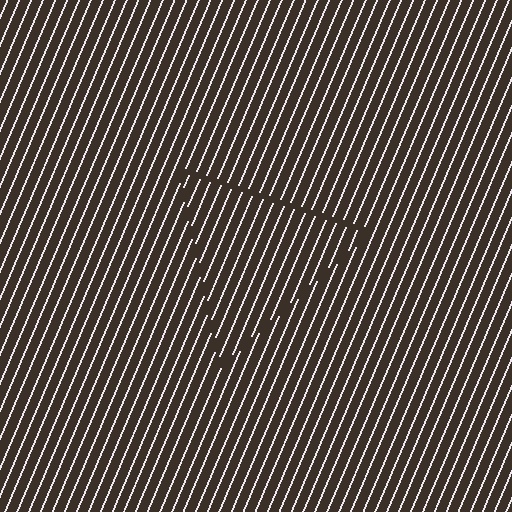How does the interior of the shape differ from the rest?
The interior of the shape contains the same grating, shifted by half a period — the contour is defined by the phase discontinuity where line-ends from the inner and outer gratings abut.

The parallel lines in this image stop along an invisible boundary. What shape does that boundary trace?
An illusory triangle. The interior of the shape contains the same grating, shifted by half a period — the contour is defined by the phase discontinuity where line-ends from the inner and outer gratings abut.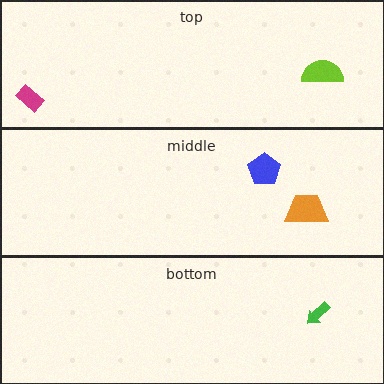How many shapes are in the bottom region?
1.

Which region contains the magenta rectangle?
The top region.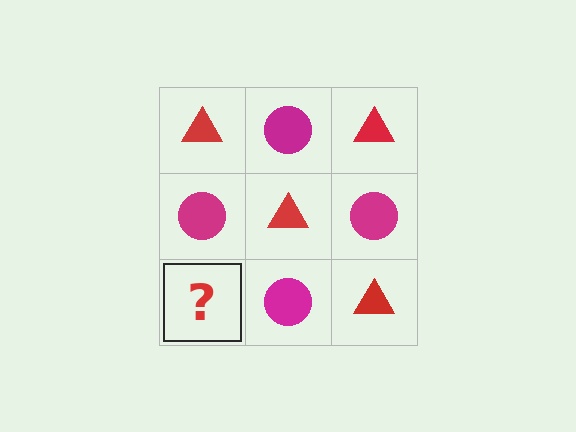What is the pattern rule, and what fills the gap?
The rule is that it alternates red triangle and magenta circle in a checkerboard pattern. The gap should be filled with a red triangle.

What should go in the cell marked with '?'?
The missing cell should contain a red triangle.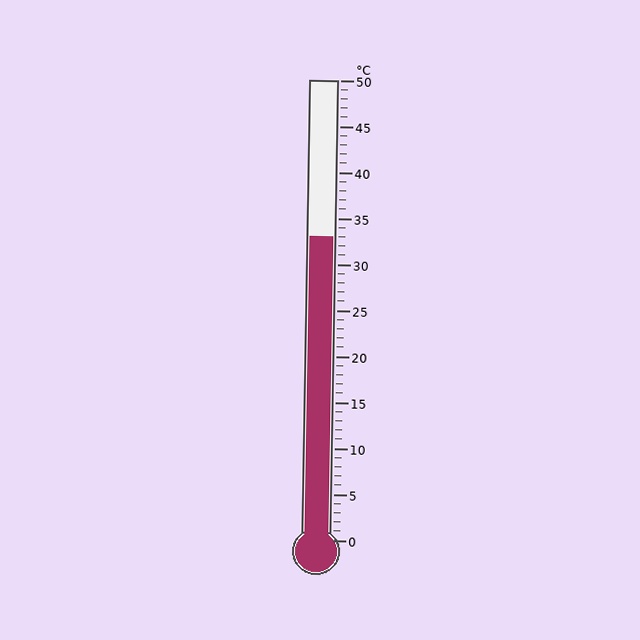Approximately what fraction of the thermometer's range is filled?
The thermometer is filled to approximately 65% of its range.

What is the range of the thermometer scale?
The thermometer scale ranges from 0°C to 50°C.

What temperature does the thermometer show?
The thermometer shows approximately 33°C.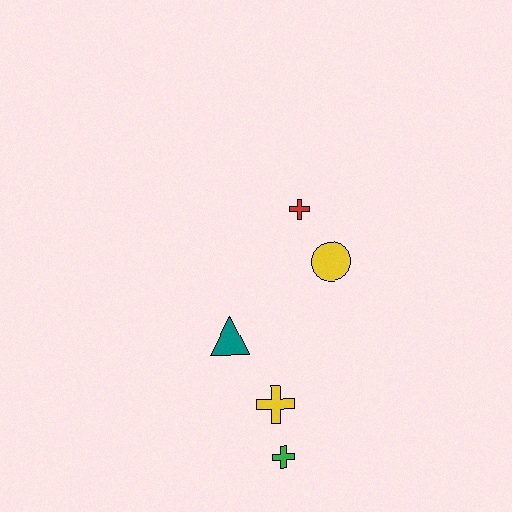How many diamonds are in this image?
There are no diamonds.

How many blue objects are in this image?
There are no blue objects.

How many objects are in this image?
There are 5 objects.